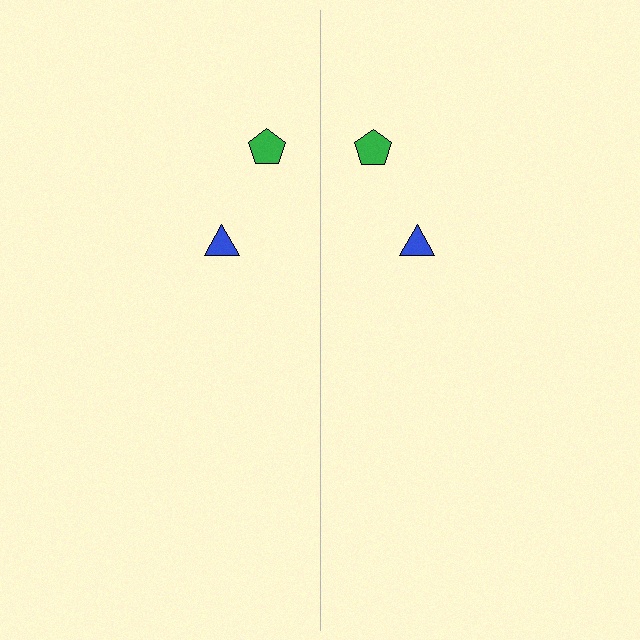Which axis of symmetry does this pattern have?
The pattern has a vertical axis of symmetry running through the center of the image.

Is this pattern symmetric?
Yes, this pattern has bilateral (reflection) symmetry.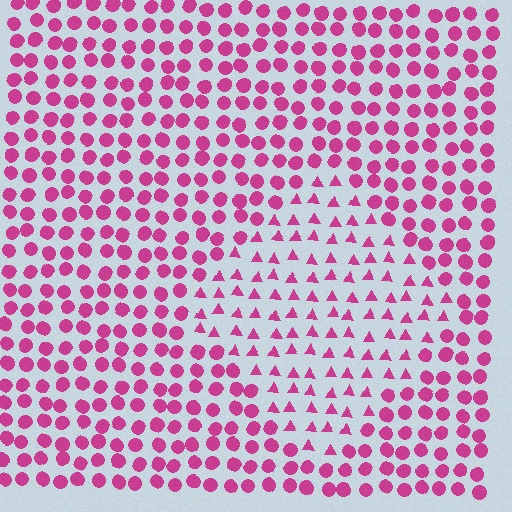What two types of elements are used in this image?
The image uses triangles inside the diamond region and circles outside it.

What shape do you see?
I see a diamond.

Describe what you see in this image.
The image is filled with small magenta elements arranged in a uniform grid. A diamond-shaped region contains triangles, while the surrounding area contains circles. The boundary is defined purely by the change in element shape.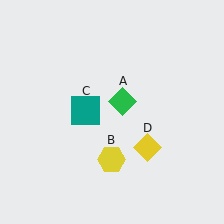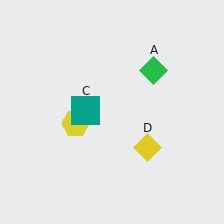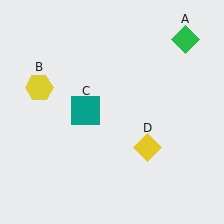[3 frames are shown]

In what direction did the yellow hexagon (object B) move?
The yellow hexagon (object B) moved up and to the left.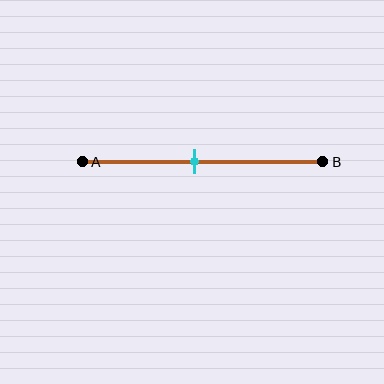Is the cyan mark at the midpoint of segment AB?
No, the mark is at about 45% from A, not at the 50% midpoint.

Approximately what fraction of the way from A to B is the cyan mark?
The cyan mark is approximately 45% of the way from A to B.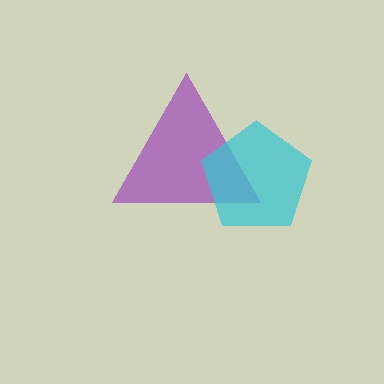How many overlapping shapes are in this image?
There are 2 overlapping shapes in the image.